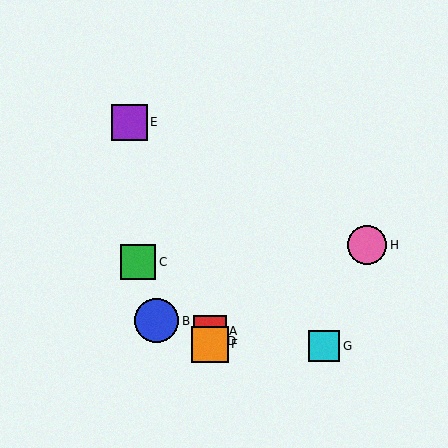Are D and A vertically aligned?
Yes, both are at x≈210.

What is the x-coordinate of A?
Object A is at x≈210.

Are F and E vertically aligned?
No, F is at x≈210 and E is at x≈130.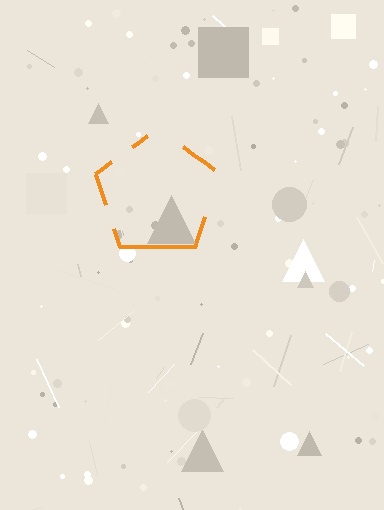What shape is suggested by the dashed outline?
The dashed outline suggests a pentagon.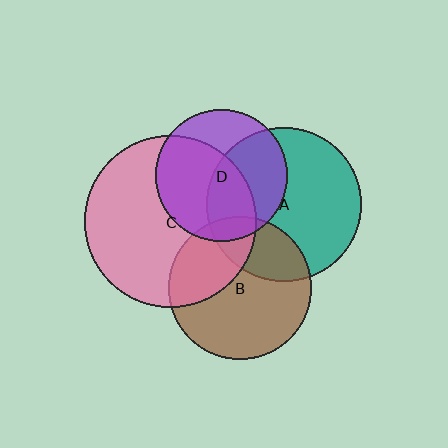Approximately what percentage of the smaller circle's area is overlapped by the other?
Approximately 10%.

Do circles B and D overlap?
Yes.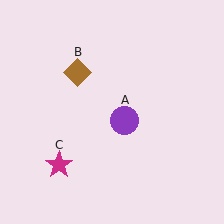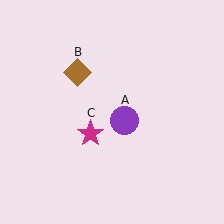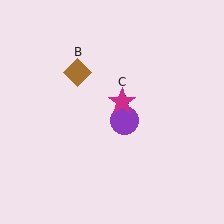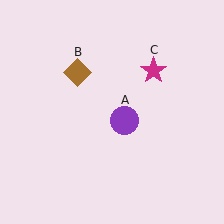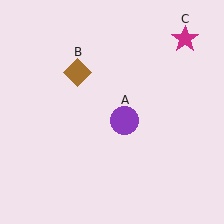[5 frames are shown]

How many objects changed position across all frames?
1 object changed position: magenta star (object C).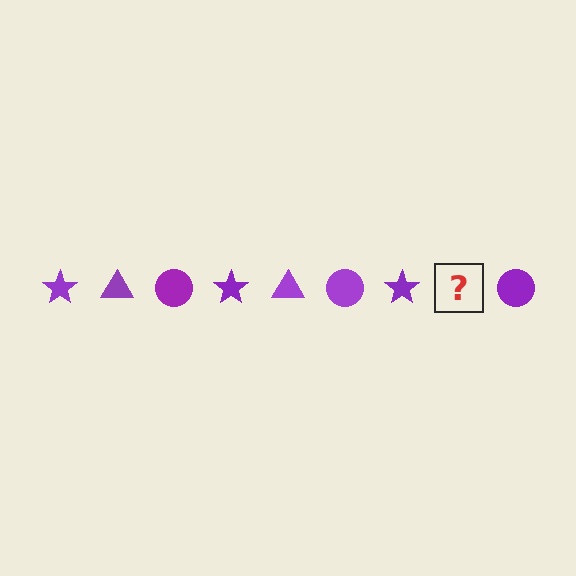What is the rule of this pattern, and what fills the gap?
The rule is that the pattern cycles through star, triangle, circle shapes in purple. The gap should be filled with a purple triangle.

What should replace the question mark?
The question mark should be replaced with a purple triangle.